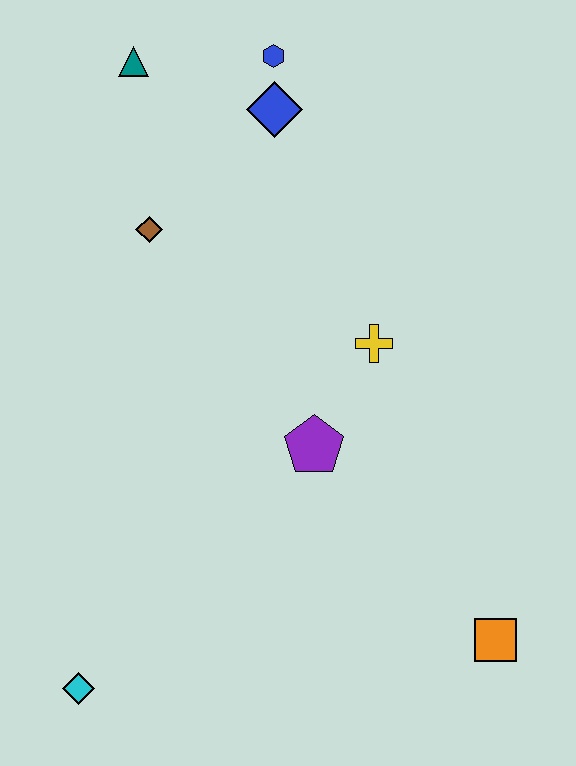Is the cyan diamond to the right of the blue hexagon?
No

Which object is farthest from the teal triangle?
The orange square is farthest from the teal triangle.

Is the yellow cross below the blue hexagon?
Yes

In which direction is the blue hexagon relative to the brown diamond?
The blue hexagon is above the brown diamond.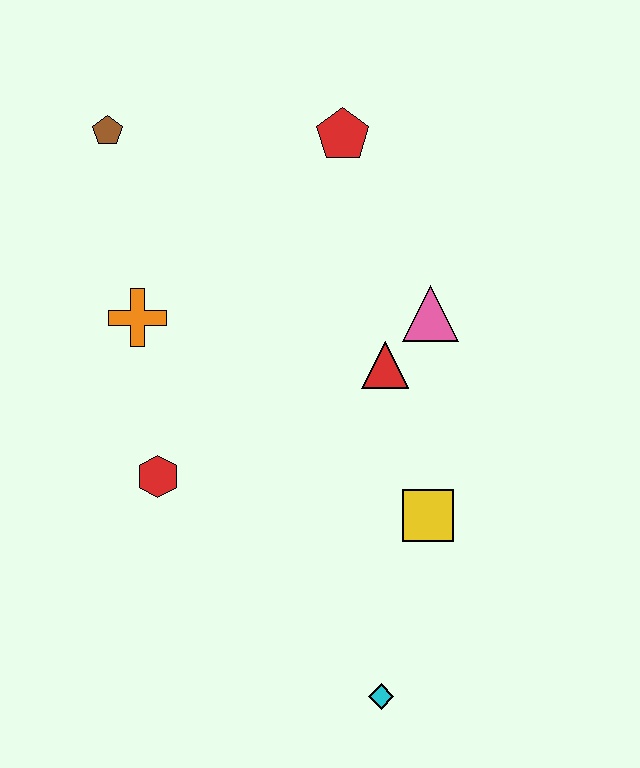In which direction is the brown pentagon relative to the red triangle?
The brown pentagon is to the left of the red triangle.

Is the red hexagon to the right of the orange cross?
Yes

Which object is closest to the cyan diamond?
The yellow square is closest to the cyan diamond.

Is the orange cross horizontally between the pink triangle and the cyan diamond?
No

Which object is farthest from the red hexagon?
The red pentagon is farthest from the red hexagon.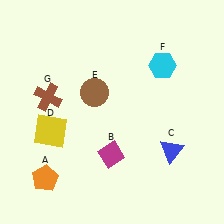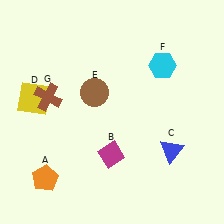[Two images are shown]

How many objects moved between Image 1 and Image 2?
1 object moved between the two images.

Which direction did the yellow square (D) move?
The yellow square (D) moved up.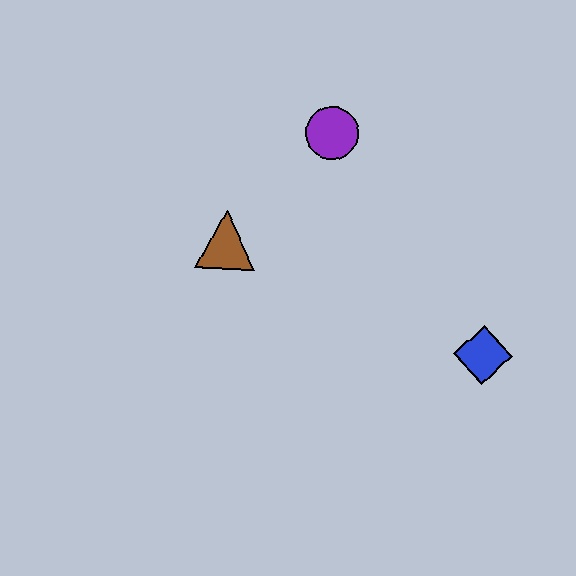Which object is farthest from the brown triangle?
The blue diamond is farthest from the brown triangle.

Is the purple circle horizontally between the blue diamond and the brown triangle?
Yes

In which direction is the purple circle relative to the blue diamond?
The purple circle is above the blue diamond.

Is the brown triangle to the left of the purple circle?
Yes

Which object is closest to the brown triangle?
The purple circle is closest to the brown triangle.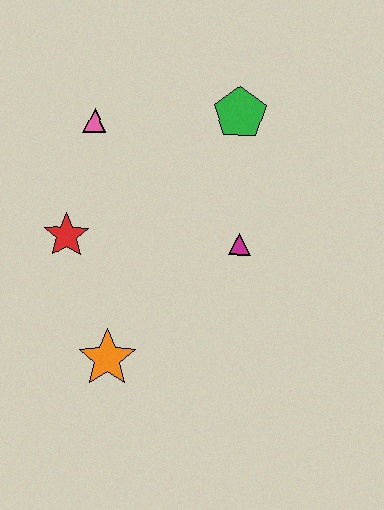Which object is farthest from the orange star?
The green pentagon is farthest from the orange star.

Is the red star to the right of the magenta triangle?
No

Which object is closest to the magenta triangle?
The green pentagon is closest to the magenta triangle.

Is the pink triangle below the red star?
No